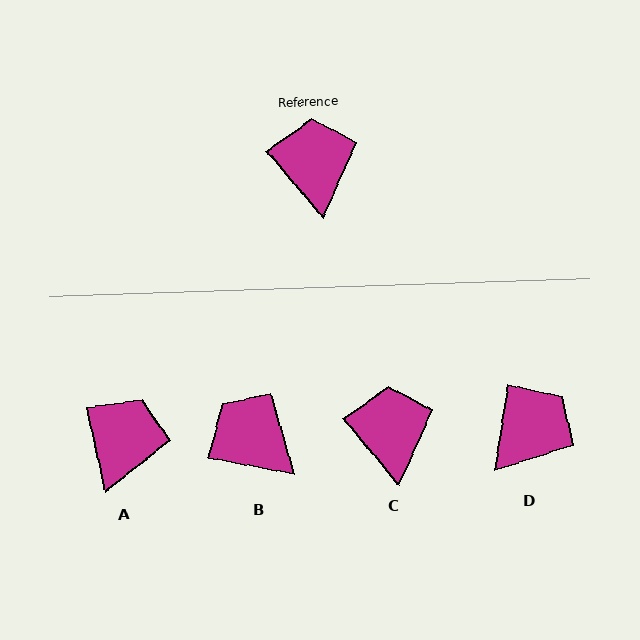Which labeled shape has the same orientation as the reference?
C.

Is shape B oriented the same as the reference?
No, it is off by about 40 degrees.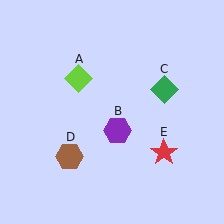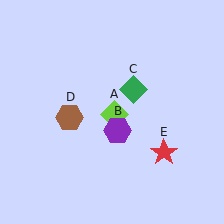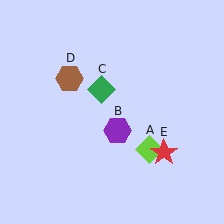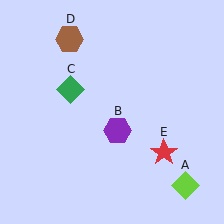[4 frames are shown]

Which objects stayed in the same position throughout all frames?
Purple hexagon (object B) and red star (object E) remained stationary.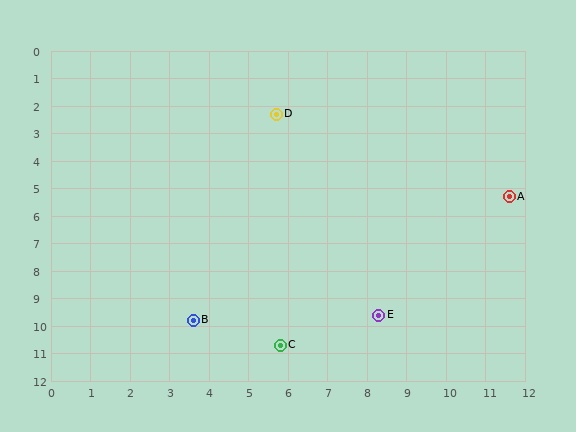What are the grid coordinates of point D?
Point D is at approximately (5.7, 2.3).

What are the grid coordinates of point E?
Point E is at approximately (8.3, 9.6).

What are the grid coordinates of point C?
Point C is at approximately (5.8, 10.7).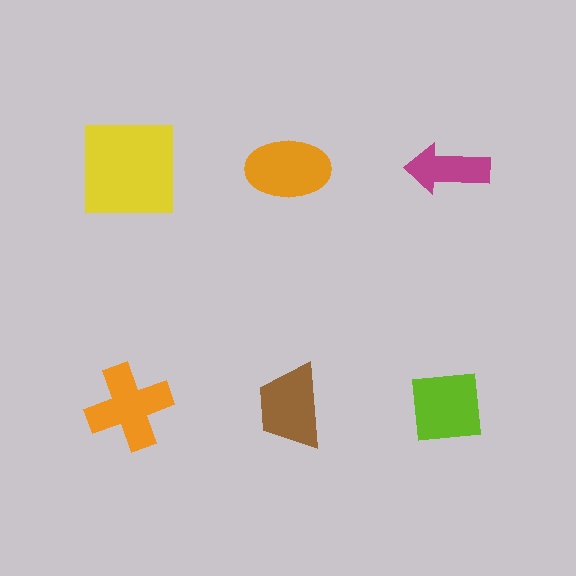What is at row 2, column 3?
A lime square.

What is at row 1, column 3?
A magenta arrow.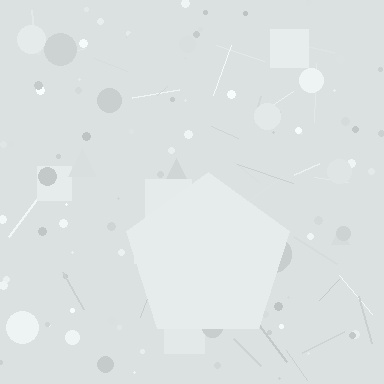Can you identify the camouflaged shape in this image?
The camouflaged shape is a pentagon.